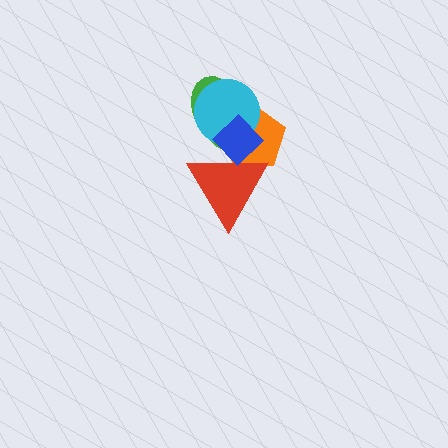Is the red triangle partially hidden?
Yes, it is partially covered by another shape.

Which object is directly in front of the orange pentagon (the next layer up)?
The red triangle is directly in front of the orange pentagon.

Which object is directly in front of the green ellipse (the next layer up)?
The orange pentagon is directly in front of the green ellipse.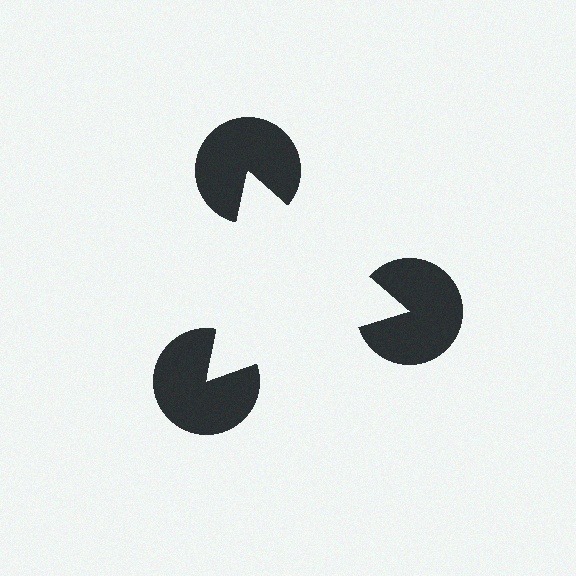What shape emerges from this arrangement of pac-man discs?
An illusory triangle — its edges are inferred from the aligned wedge cuts in the pac-man discs, not physically drawn.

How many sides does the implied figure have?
3 sides.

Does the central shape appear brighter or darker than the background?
It typically appears slightly brighter than the background, even though no actual brightness change is drawn.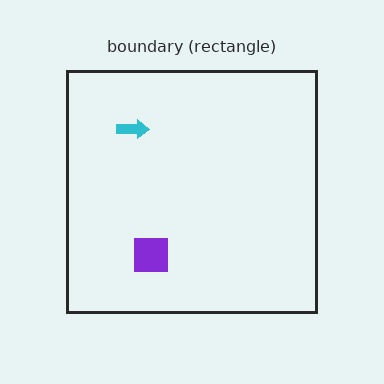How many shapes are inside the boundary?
2 inside, 0 outside.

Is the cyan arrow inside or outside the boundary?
Inside.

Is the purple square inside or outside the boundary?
Inside.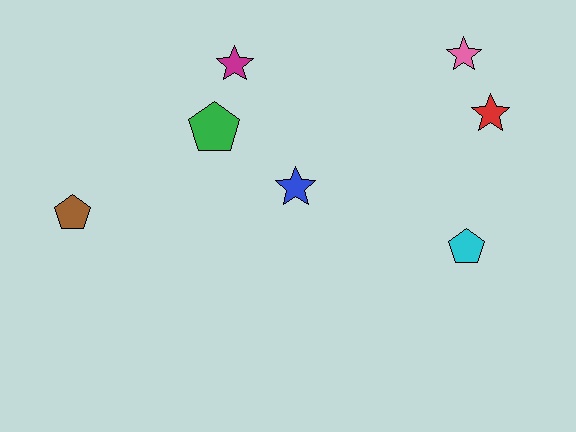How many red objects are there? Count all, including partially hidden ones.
There is 1 red object.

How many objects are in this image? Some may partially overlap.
There are 7 objects.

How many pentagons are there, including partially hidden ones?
There are 3 pentagons.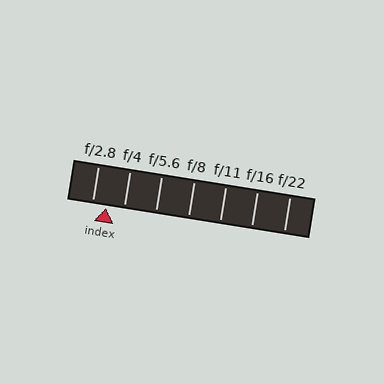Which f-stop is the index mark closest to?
The index mark is closest to f/2.8.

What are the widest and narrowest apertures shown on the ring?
The widest aperture shown is f/2.8 and the narrowest is f/22.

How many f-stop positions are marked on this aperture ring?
There are 7 f-stop positions marked.